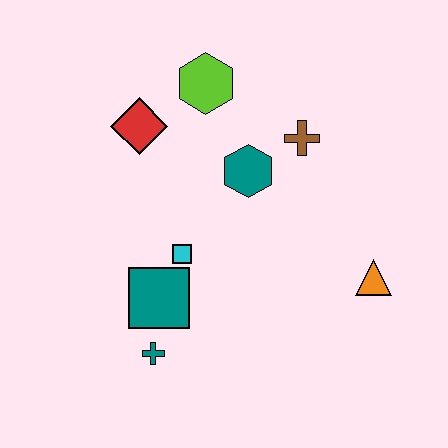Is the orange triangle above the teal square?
Yes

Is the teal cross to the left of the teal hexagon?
Yes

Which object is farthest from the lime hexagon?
The teal cross is farthest from the lime hexagon.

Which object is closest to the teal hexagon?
The brown cross is closest to the teal hexagon.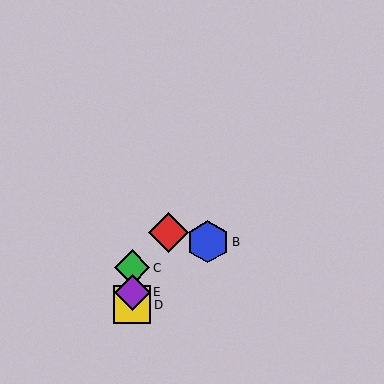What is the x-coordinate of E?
Object E is at x≈132.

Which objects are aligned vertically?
Objects C, D, E are aligned vertically.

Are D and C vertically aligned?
Yes, both are at x≈132.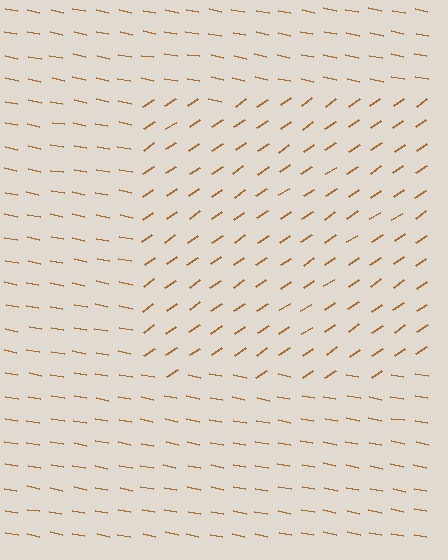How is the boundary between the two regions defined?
The boundary is defined purely by a change in line orientation (approximately 45 degrees difference). All lines are the same color and thickness.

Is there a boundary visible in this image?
Yes, there is a texture boundary formed by a change in line orientation.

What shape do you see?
I see a rectangle.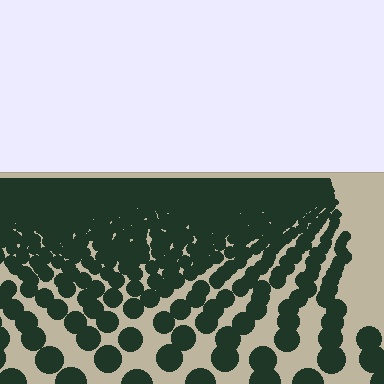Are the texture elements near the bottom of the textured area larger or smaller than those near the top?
Larger. Near the bottom, elements are closer to the viewer and appear at a bigger on-screen size.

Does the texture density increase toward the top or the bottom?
Density increases toward the top.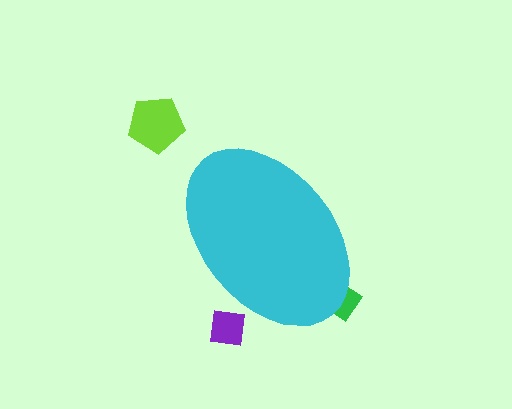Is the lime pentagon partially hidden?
No, the lime pentagon is fully visible.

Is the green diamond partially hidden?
Yes, the green diamond is partially hidden behind the cyan ellipse.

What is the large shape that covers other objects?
A cyan ellipse.